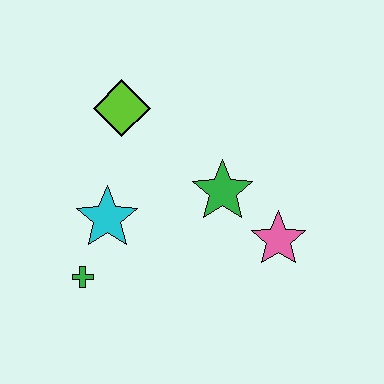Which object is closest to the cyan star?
The green cross is closest to the cyan star.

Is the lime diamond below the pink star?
No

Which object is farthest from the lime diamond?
The pink star is farthest from the lime diamond.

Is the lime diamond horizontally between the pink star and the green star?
No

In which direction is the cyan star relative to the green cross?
The cyan star is above the green cross.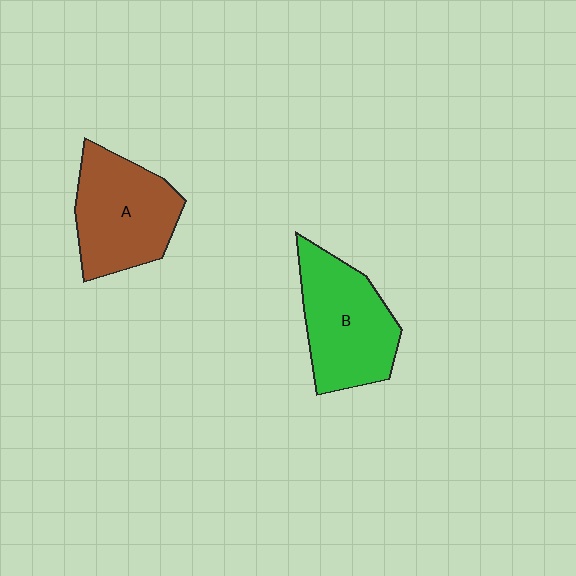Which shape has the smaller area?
Shape A (brown).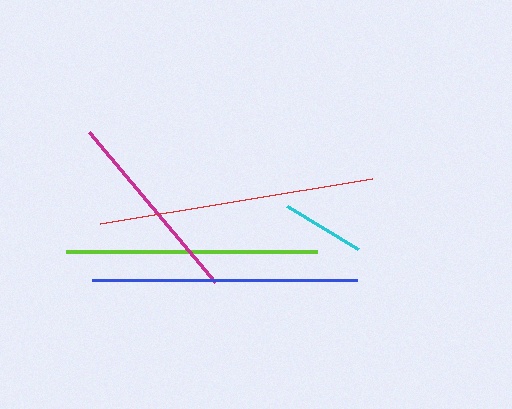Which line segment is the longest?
The red line is the longest at approximately 276 pixels.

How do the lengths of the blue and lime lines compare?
The blue and lime lines are approximately the same length.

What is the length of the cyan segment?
The cyan segment is approximately 83 pixels long.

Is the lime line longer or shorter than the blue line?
The blue line is longer than the lime line.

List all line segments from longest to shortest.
From longest to shortest: red, blue, lime, magenta, cyan.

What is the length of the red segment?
The red segment is approximately 276 pixels long.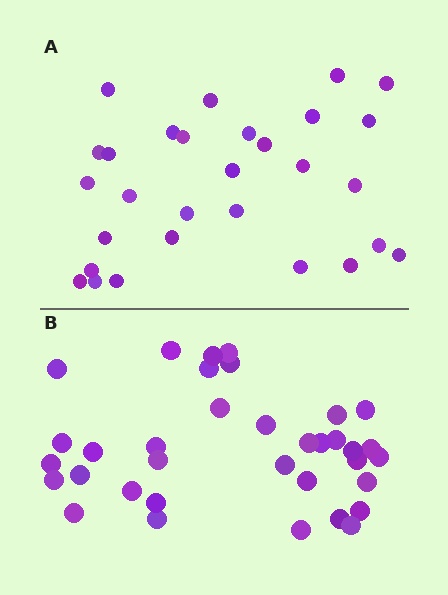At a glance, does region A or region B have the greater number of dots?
Region B (the bottom region) has more dots.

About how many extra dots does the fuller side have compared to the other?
Region B has about 6 more dots than region A.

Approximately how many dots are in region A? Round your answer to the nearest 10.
About 30 dots. (The exact count is 29, which rounds to 30.)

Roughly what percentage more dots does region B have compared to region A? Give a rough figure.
About 20% more.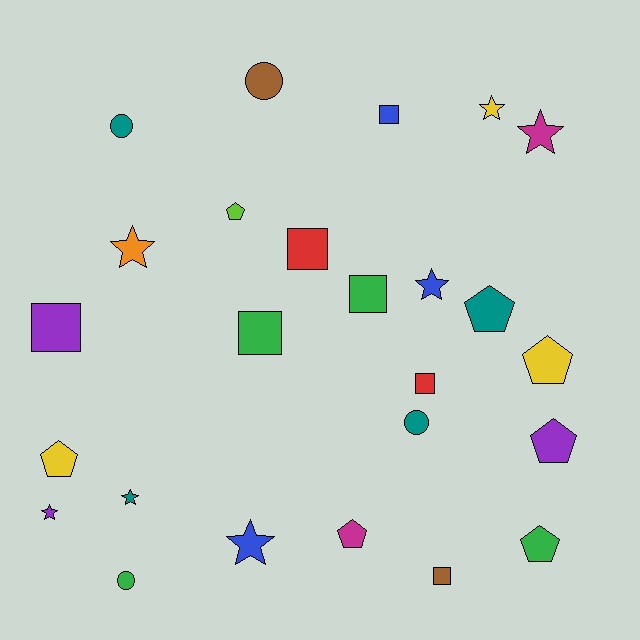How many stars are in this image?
There are 7 stars.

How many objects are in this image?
There are 25 objects.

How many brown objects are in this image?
There are 2 brown objects.